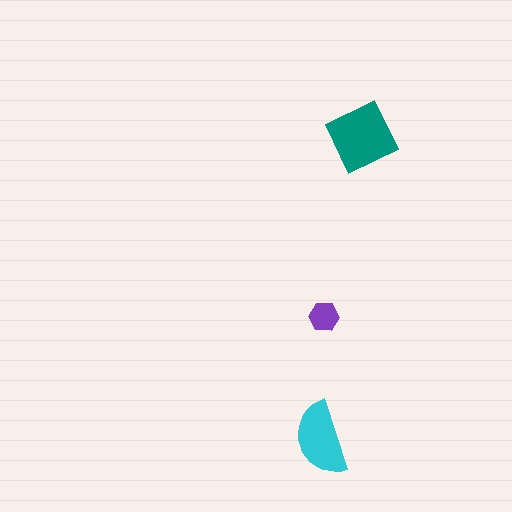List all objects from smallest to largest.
The purple hexagon, the cyan semicircle, the teal diamond.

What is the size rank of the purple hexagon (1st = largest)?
3rd.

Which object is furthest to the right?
The teal diamond is rightmost.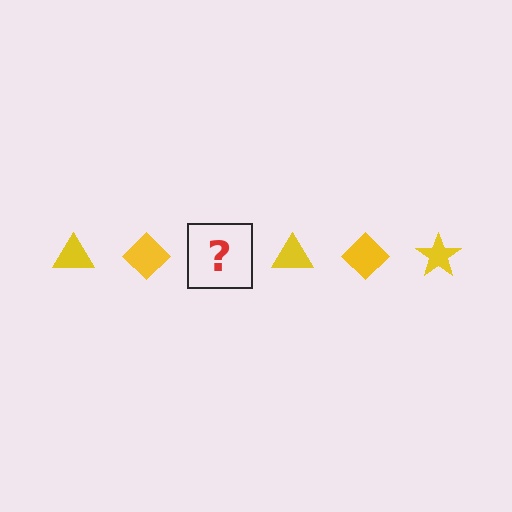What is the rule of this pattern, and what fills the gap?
The rule is that the pattern cycles through triangle, diamond, star shapes in yellow. The gap should be filled with a yellow star.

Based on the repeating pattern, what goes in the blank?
The blank should be a yellow star.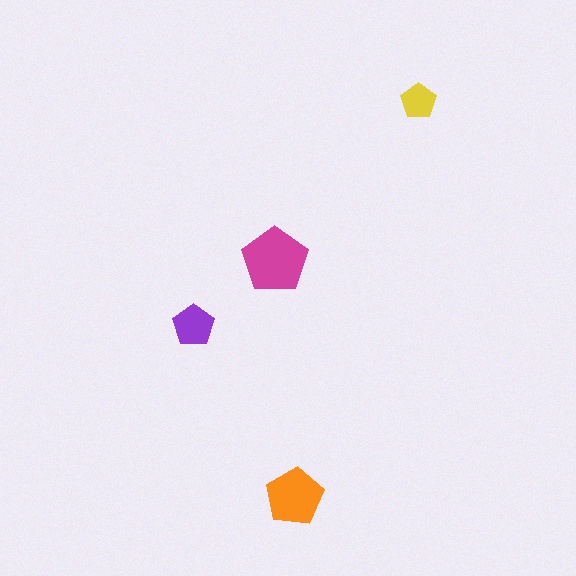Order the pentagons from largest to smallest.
the magenta one, the orange one, the purple one, the yellow one.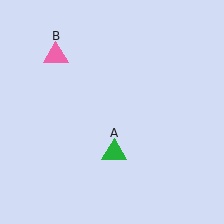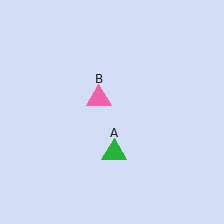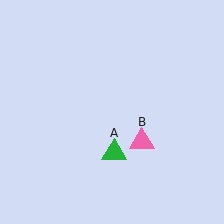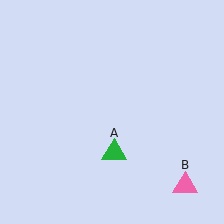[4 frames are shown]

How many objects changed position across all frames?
1 object changed position: pink triangle (object B).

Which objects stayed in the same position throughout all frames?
Green triangle (object A) remained stationary.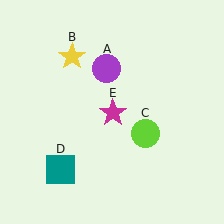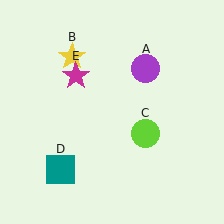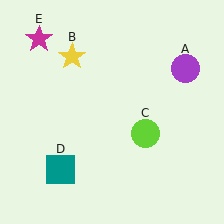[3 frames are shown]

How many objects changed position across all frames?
2 objects changed position: purple circle (object A), magenta star (object E).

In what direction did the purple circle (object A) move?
The purple circle (object A) moved right.